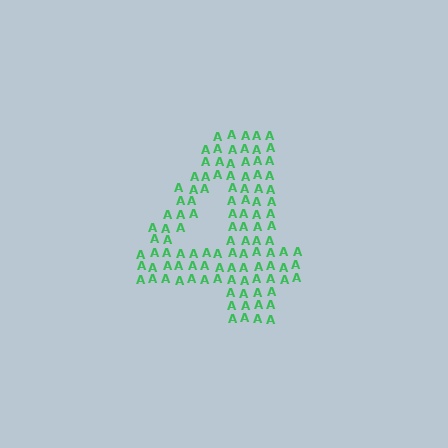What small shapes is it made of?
It is made of small letter A's.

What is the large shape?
The large shape is the digit 4.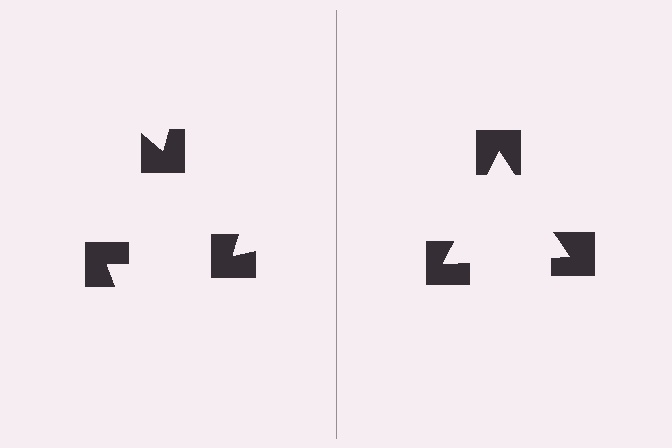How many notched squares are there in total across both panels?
6 — 3 on each side.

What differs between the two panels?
The notched squares are positioned identically on both sides; only the wedge orientations differ. On the right they align to a triangle; on the left they are misaligned.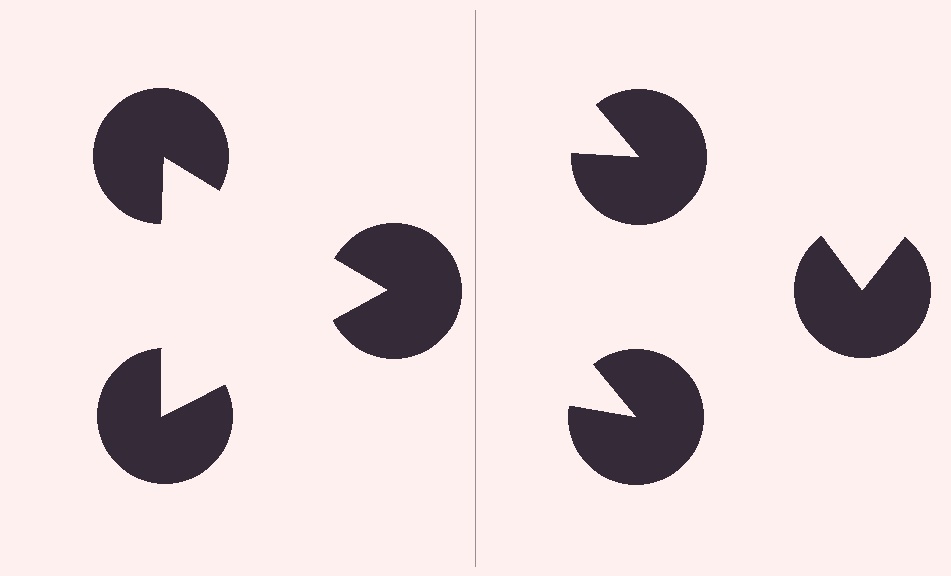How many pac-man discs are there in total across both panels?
6 — 3 on each side.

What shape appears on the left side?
An illusory triangle.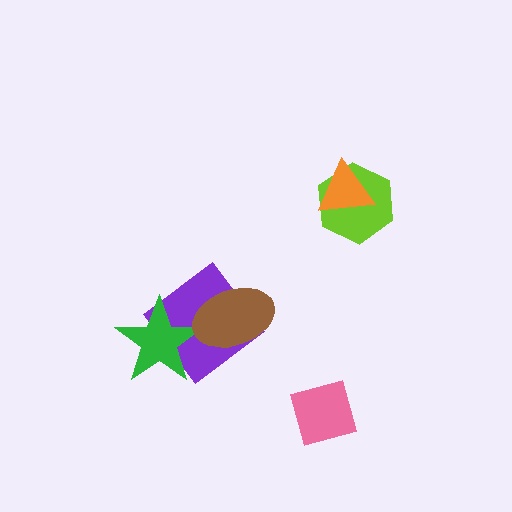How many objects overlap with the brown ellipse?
2 objects overlap with the brown ellipse.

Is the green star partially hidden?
Yes, it is partially covered by another shape.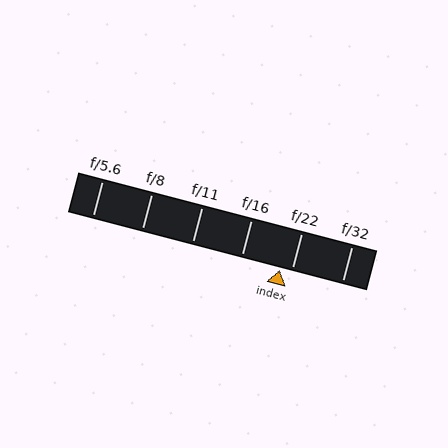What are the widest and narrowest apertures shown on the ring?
The widest aperture shown is f/5.6 and the narrowest is f/32.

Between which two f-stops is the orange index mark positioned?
The index mark is between f/16 and f/22.